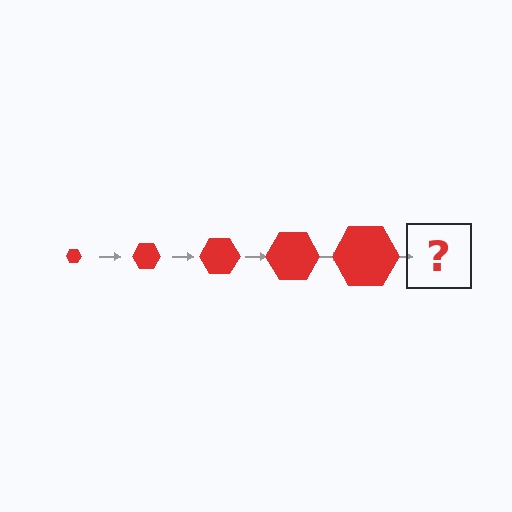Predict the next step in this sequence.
The next step is a red hexagon, larger than the previous one.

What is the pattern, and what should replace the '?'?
The pattern is that the hexagon gets progressively larger each step. The '?' should be a red hexagon, larger than the previous one.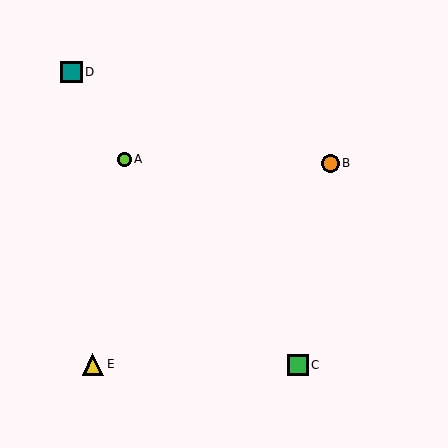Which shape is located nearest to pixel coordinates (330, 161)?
The orange circle (labeled B) at (331, 163) is nearest to that location.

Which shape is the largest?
The yellow triangle (labeled E) is the largest.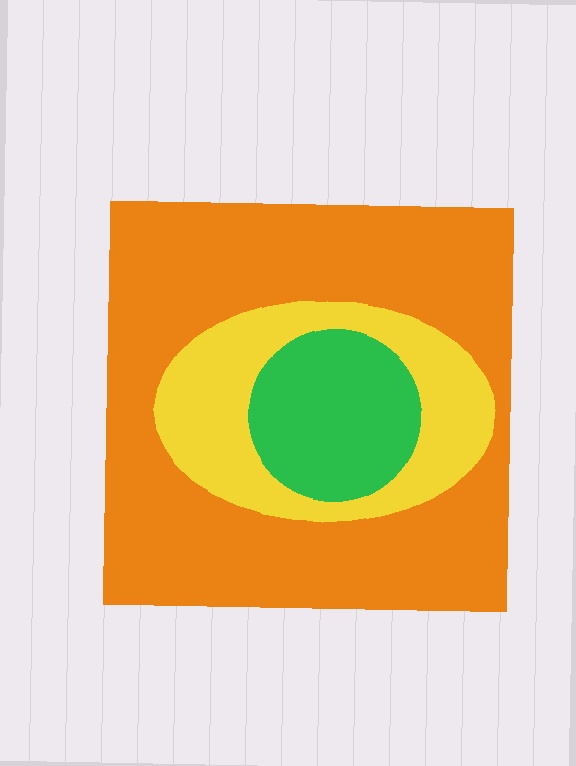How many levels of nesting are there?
3.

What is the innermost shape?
The green circle.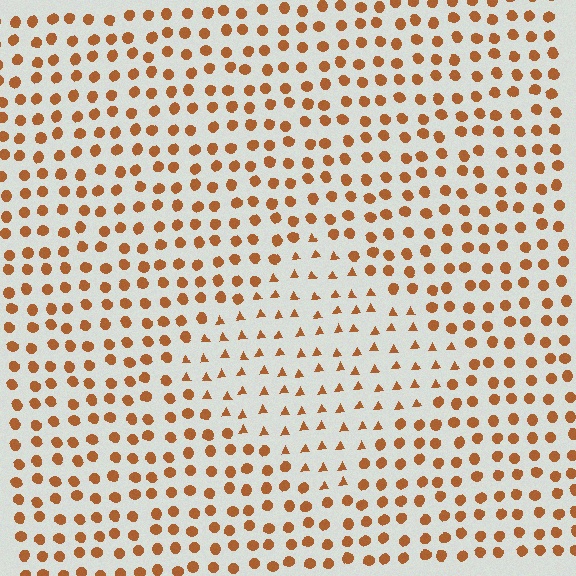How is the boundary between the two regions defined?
The boundary is defined by a change in element shape: triangles inside vs. circles outside. All elements share the same color and spacing.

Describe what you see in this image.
The image is filled with small brown elements arranged in a uniform grid. A diamond-shaped region contains triangles, while the surrounding area contains circles. The boundary is defined purely by the change in element shape.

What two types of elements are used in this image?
The image uses triangles inside the diamond region and circles outside it.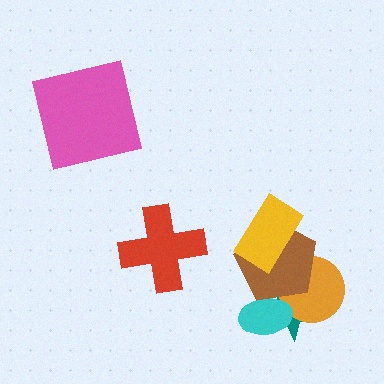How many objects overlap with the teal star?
3 objects overlap with the teal star.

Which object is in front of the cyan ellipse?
The brown pentagon is in front of the cyan ellipse.